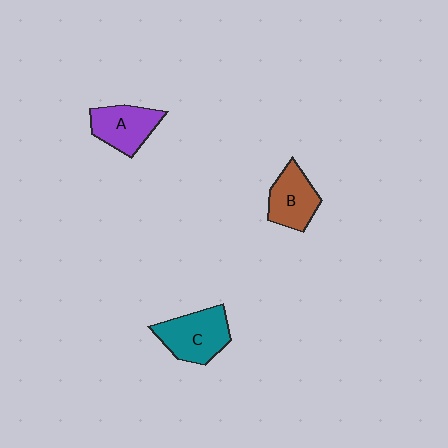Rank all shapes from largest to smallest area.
From largest to smallest: C (teal), A (purple), B (brown).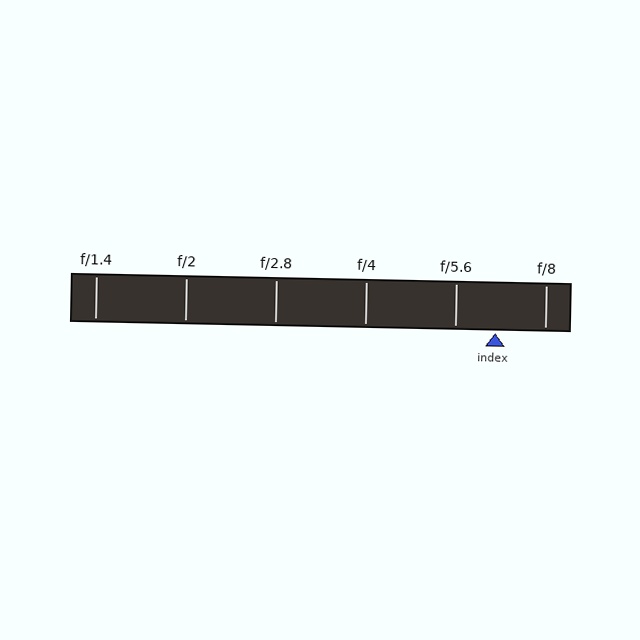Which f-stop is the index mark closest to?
The index mark is closest to f/5.6.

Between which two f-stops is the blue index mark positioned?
The index mark is between f/5.6 and f/8.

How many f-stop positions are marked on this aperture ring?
There are 6 f-stop positions marked.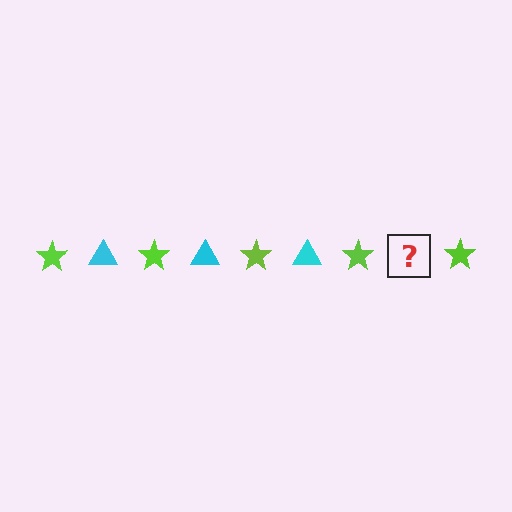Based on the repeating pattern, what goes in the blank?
The blank should be a cyan triangle.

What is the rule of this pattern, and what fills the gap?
The rule is that the pattern alternates between lime star and cyan triangle. The gap should be filled with a cyan triangle.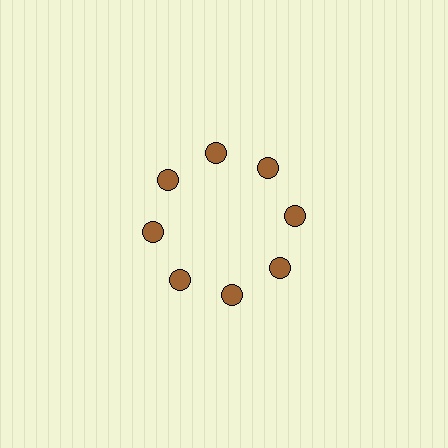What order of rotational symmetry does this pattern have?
This pattern has 8-fold rotational symmetry.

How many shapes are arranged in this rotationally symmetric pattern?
There are 8 shapes, arranged in 8 groups of 1.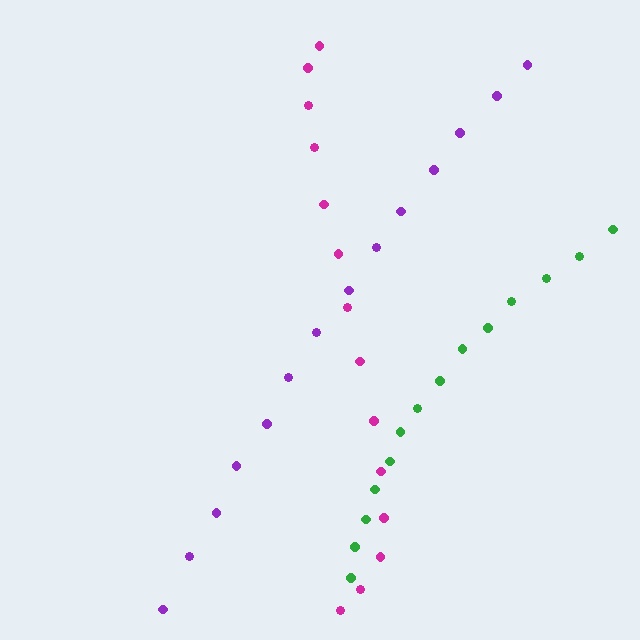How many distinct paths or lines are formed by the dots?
There are 3 distinct paths.